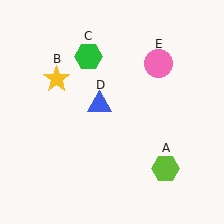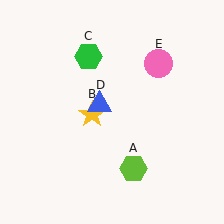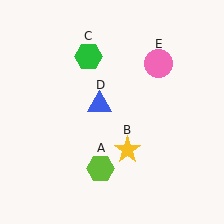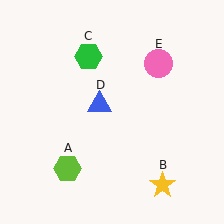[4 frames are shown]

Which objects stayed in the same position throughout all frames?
Green hexagon (object C) and blue triangle (object D) and pink circle (object E) remained stationary.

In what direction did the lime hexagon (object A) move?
The lime hexagon (object A) moved left.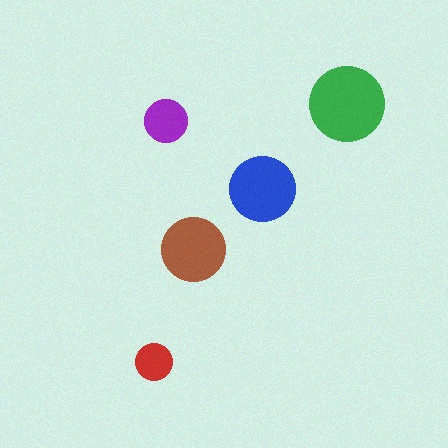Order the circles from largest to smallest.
the green one, the blue one, the brown one, the purple one, the red one.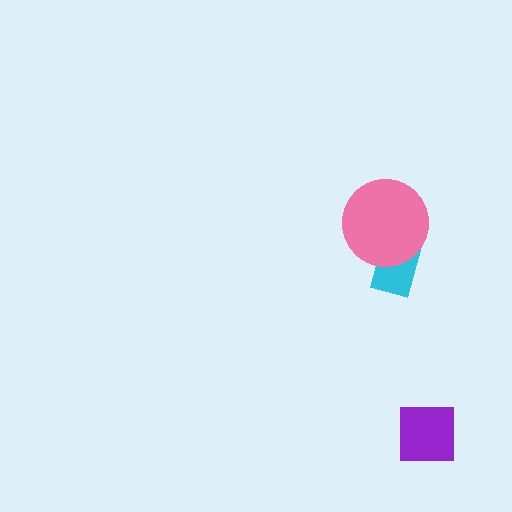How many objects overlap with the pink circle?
1 object overlaps with the pink circle.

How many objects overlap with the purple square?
0 objects overlap with the purple square.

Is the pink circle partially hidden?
No, no other shape covers it.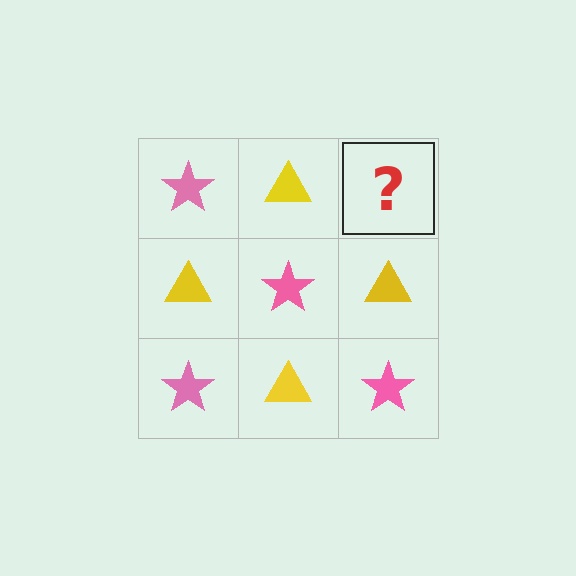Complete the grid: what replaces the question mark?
The question mark should be replaced with a pink star.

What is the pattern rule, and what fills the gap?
The rule is that it alternates pink star and yellow triangle in a checkerboard pattern. The gap should be filled with a pink star.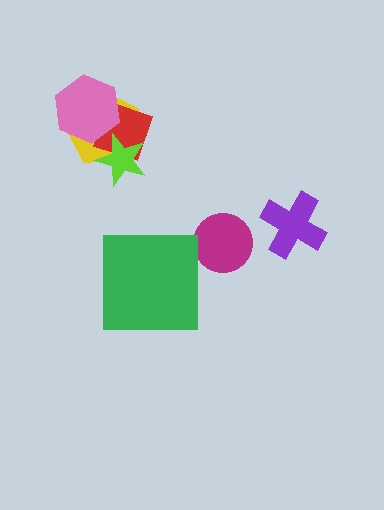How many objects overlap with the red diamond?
3 objects overlap with the red diamond.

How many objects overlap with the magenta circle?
0 objects overlap with the magenta circle.